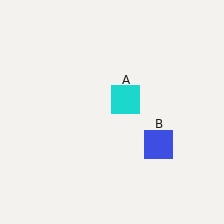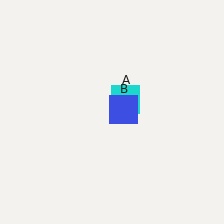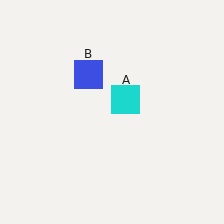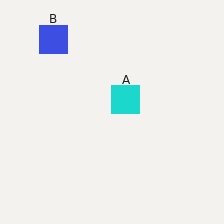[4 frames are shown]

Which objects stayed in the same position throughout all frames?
Cyan square (object A) remained stationary.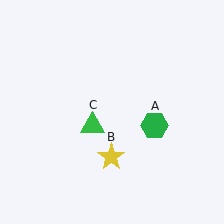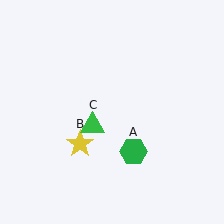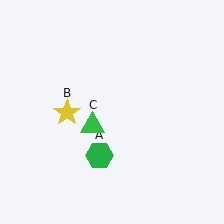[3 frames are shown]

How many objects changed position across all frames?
2 objects changed position: green hexagon (object A), yellow star (object B).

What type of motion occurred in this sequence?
The green hexagon (object A), yellow star (object B) rotated clockwise around the center of the scene.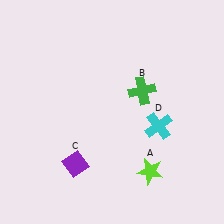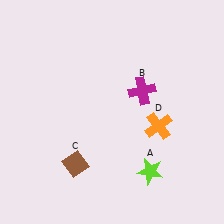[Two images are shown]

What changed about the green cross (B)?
In Image 1, B is green. In Image 2, it changed to magenta.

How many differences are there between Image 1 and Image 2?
There are 3 differences between the two images.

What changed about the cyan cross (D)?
In Image 1, D is cyan. In Image 2, it changed to orange.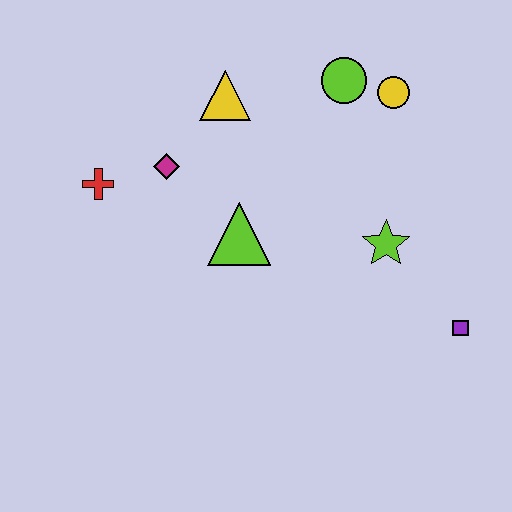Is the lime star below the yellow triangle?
Yes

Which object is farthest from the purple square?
The red cross is farthest from the purple square.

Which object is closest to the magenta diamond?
The red cross is closest to the magenta diamond.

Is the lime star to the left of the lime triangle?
No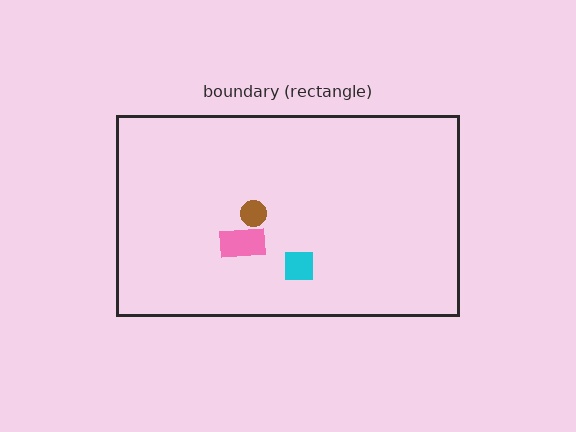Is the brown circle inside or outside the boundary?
Inside.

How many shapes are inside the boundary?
3 inside, 0 outside.